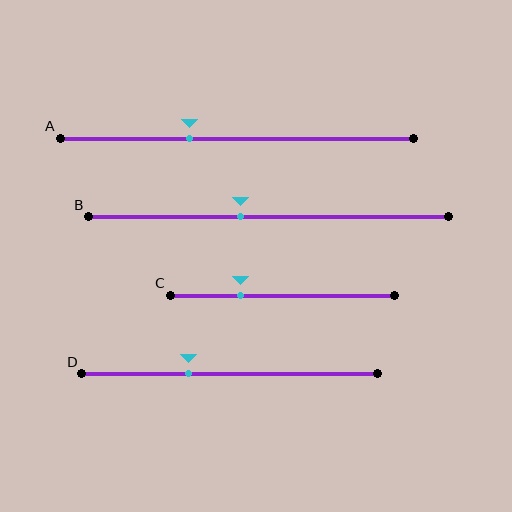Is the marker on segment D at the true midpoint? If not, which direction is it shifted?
No, the marker on segment D is shifted to the left by about 14% of the segment length.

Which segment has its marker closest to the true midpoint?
Segment B has its marker closest to the true midpoint.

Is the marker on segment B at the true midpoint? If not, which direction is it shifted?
No, the marker on segment B is shifted to the left by about 8% of the segment length.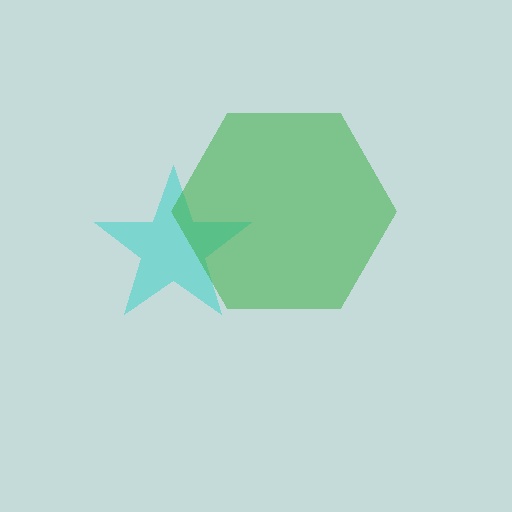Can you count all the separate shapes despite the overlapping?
Yes, there are 2 separate shapes.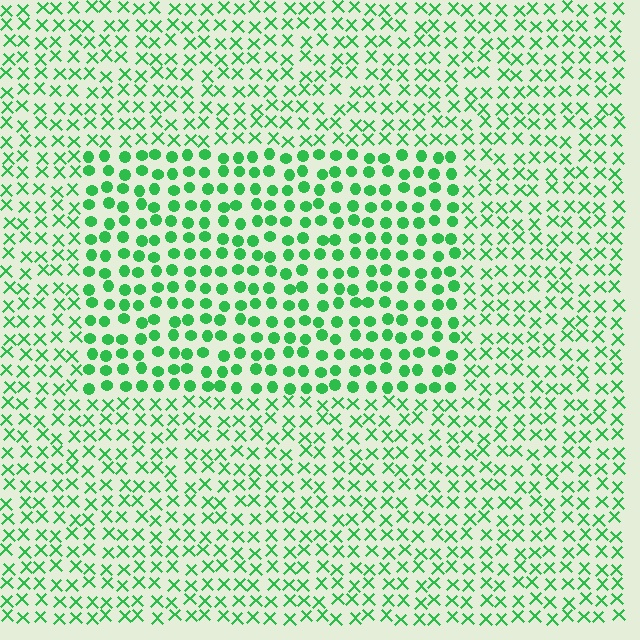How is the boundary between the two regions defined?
The boundary is defined by a change in element shape: circles inside vs. X marks outside. All elements share the same color and spacing.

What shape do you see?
I see a rectangle.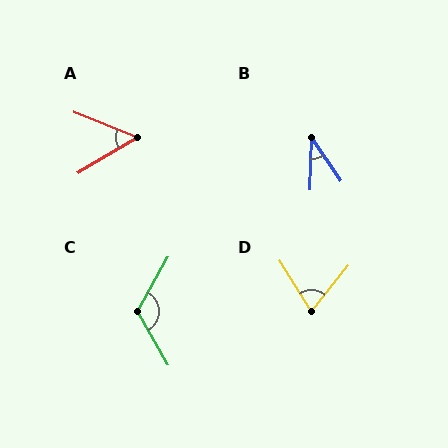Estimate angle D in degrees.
Approximately 71 degrees.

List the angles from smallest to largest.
B (35°), A (52°), D (71°), C (121°).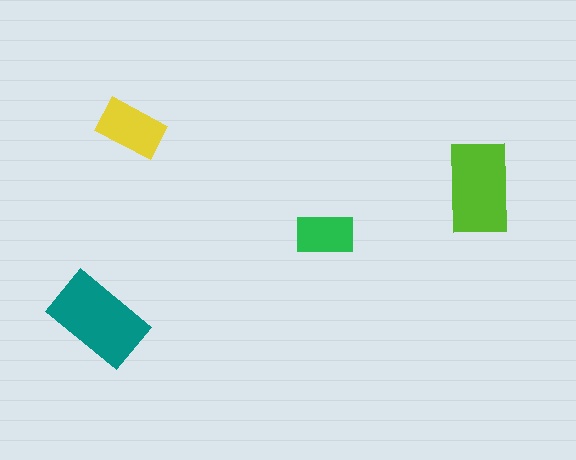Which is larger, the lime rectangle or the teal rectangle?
The teal one.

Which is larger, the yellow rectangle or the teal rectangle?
The teal one.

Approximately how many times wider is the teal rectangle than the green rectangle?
About 1.5 times wider.